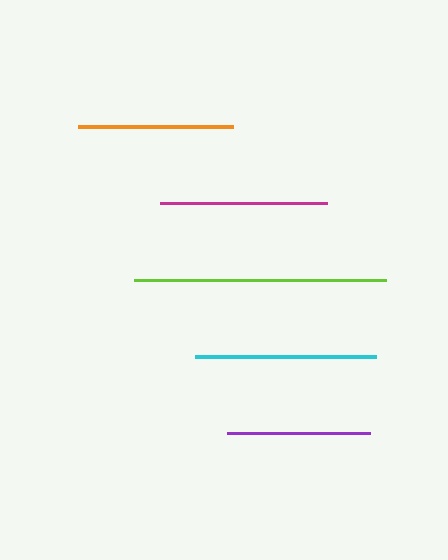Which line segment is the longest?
The lime line is the longest at approximately 251 pixels.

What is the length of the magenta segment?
The magenta segment is approximately 167 pixels long.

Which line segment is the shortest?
The purple line is the shortest at approximately 143 pixels.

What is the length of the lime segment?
The lime segment is approximately 251 pixels long.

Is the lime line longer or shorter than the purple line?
The lime line is longer than the purple line.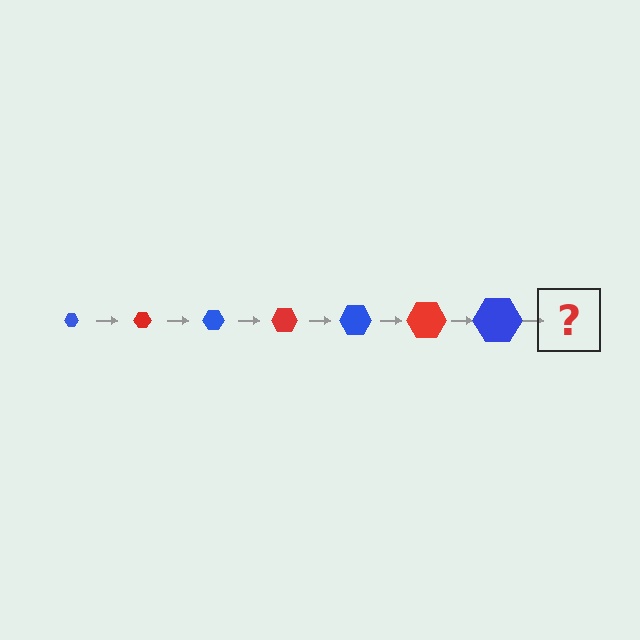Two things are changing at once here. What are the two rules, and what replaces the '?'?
The two rules are that the hexagon grows larger each step and the color cycles through blue and red. The '?' should be a red hexagon, larger than the previous one.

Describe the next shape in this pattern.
It should be a red hexagon, larger than the previous one.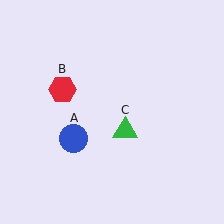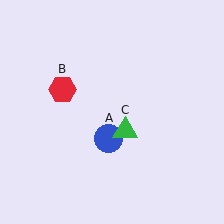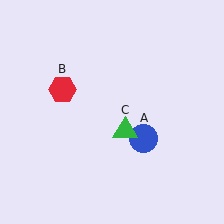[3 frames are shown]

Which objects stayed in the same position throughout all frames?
Red hexagon (object B) and green triangle (object C) remained stationary.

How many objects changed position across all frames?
1 object changed position: blue circle (object A).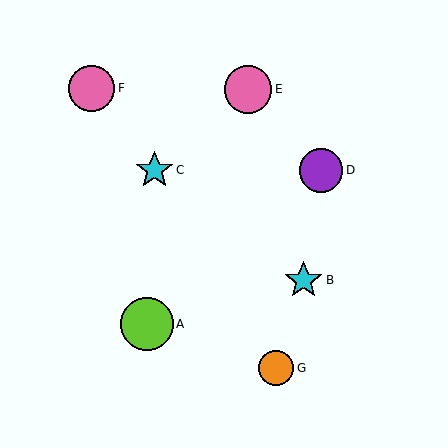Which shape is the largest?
The lime circle (labeled A) is the largest.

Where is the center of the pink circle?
The center of the pink circle is at (248, 89).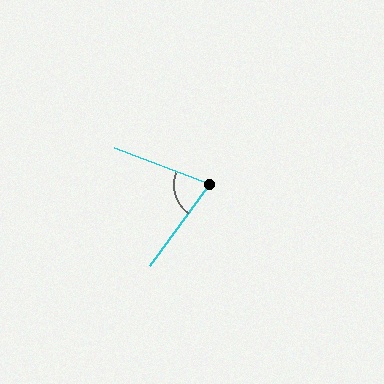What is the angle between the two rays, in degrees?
Approximately 75 degrees.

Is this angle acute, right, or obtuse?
It is acute.